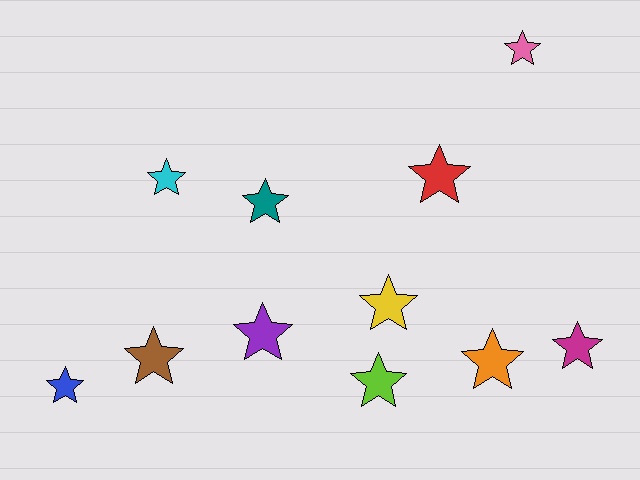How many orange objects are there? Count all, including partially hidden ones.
There is 1 orange object.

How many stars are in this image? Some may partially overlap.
There are 11 stars.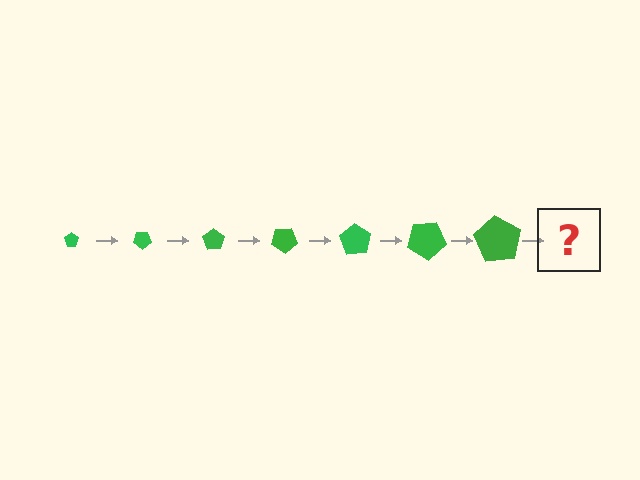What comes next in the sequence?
The next element should be a pentagon, larger than the previous one and rotated 245 degrees from the start.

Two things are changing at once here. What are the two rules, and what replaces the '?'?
The two rules are that the pentagon grows larger each step and it rotates 35 degrees each step. The '?' should be a pentagon, larger than the previous one and rotated 245 degrees from the start.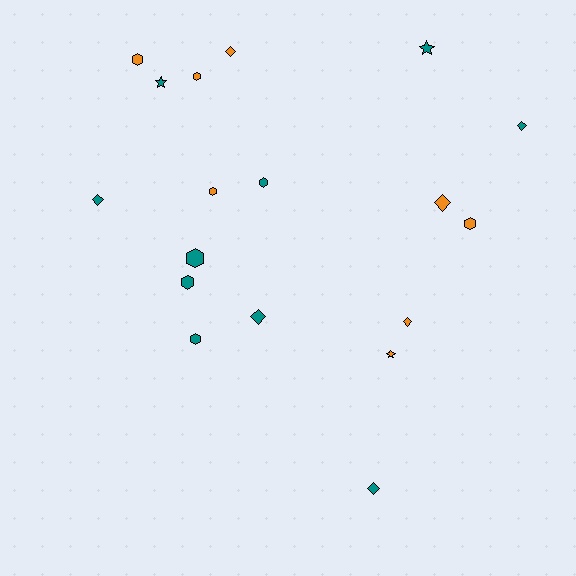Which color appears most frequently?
Teal, with 10 objects.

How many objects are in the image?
There are 18 objects.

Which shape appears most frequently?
Hexagon, with 8 objects.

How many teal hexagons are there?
There are 4 teal hexagons.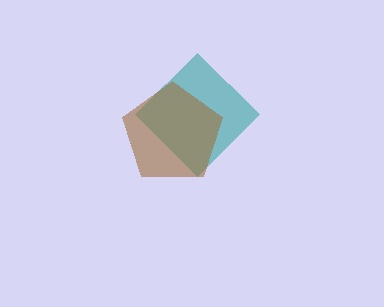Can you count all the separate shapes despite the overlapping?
Yes, there are 2 separate shapes.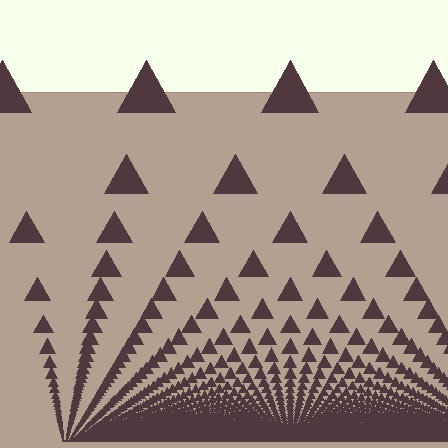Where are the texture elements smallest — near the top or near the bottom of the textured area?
Near the bottom.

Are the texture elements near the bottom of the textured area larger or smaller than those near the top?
Smaller. The gradient is inverted — elements near the bottom are smaller and denser.